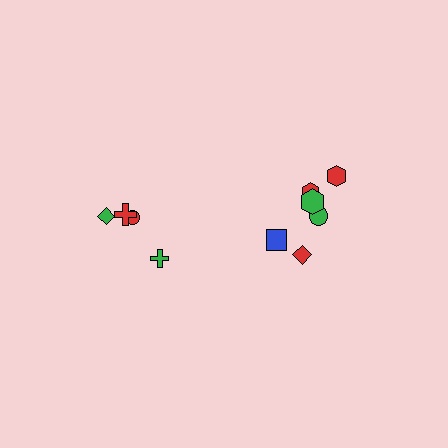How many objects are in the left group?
There are 4 objects.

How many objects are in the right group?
There are 6 objects.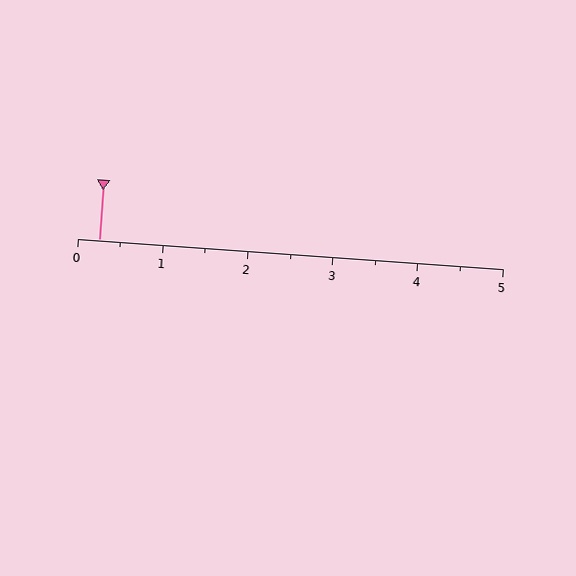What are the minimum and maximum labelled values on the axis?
The axis runs from 0 to 5.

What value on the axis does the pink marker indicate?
The marker indicates approximately 0.2.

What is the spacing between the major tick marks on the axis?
The major ticks are spaced 1 apart.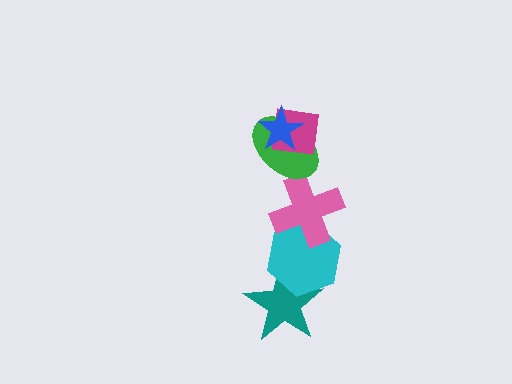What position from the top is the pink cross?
The pink cross is 4th from the top.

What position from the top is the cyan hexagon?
The cyan hexagon is 5th from the top.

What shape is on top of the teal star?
The cyan hexagon is on top of the teal star.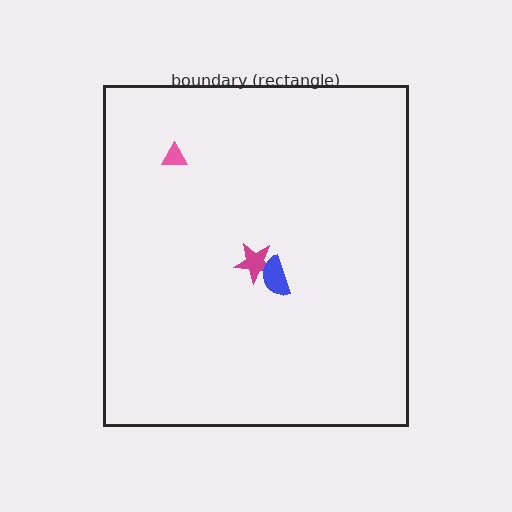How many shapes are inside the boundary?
3 inside, 0 outside.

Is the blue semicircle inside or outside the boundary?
Inside.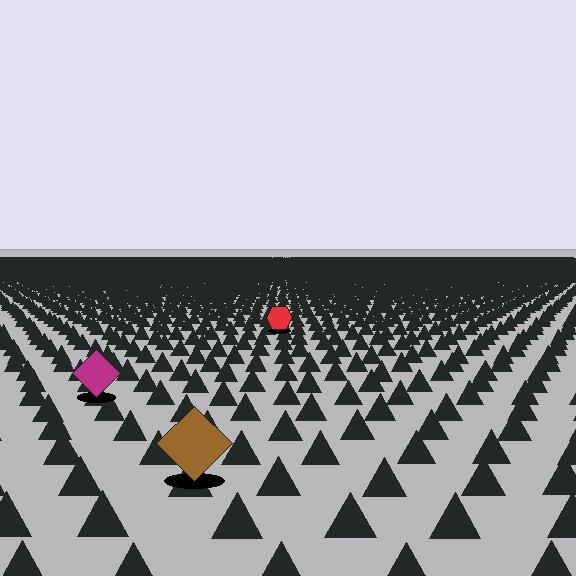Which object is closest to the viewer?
The brown diamond is closest. The texture marks near it are larger and more spread out.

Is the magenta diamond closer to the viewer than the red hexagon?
Yes. The magenta diamond is closer — you can tell from the texture gradient: the ground texture is coarser near it.